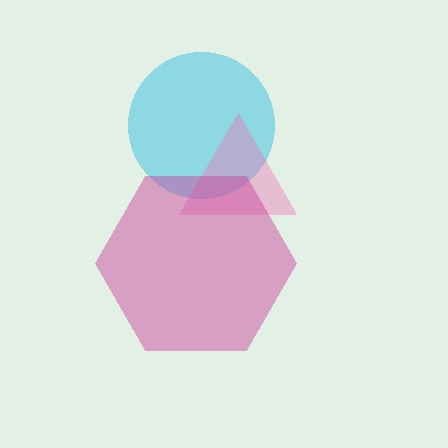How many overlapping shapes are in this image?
There are 3 overlapping shapes in the image.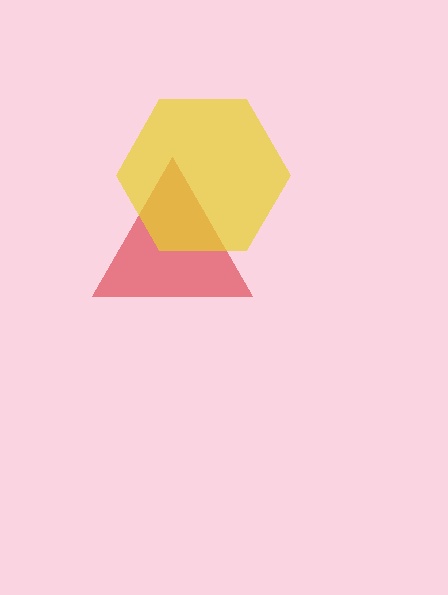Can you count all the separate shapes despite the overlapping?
Yes, there are 2 separate shapes.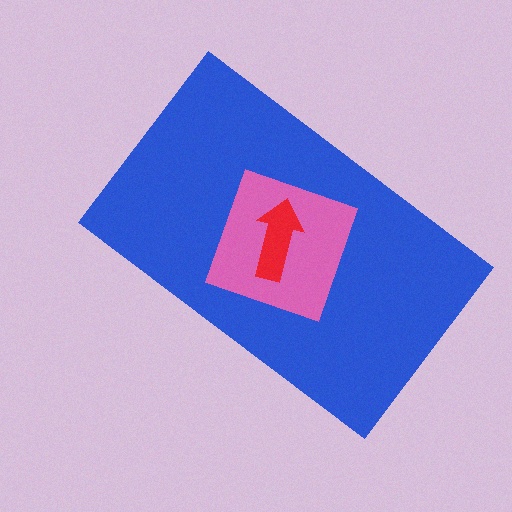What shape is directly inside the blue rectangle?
The pink square.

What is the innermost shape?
The red arrow.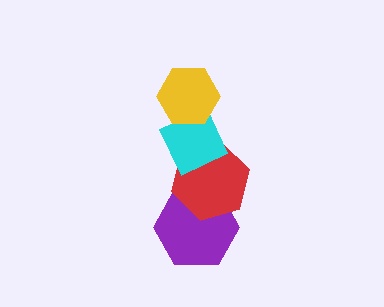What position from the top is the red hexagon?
The red hexagon is 3rd from the top.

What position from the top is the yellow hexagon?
The yellow hexagon is 1st from the top.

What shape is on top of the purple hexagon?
The red hexagon is on top of the purple hexagon.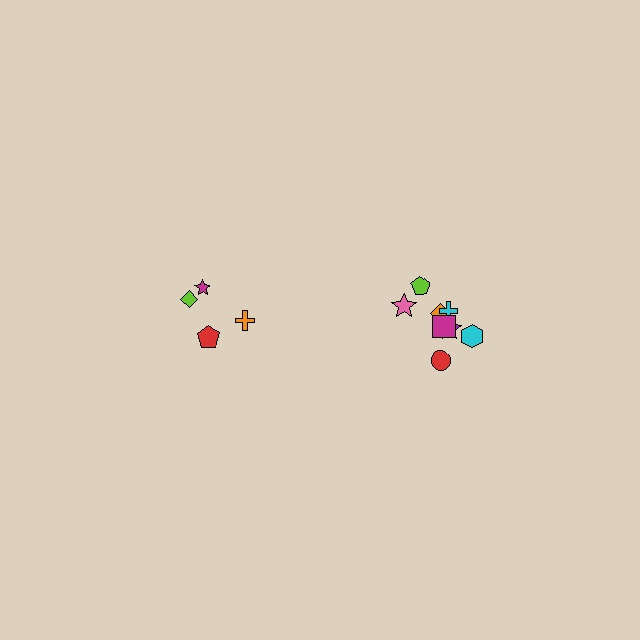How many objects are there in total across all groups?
There are 12 objects.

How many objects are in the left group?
There are 4 objects.